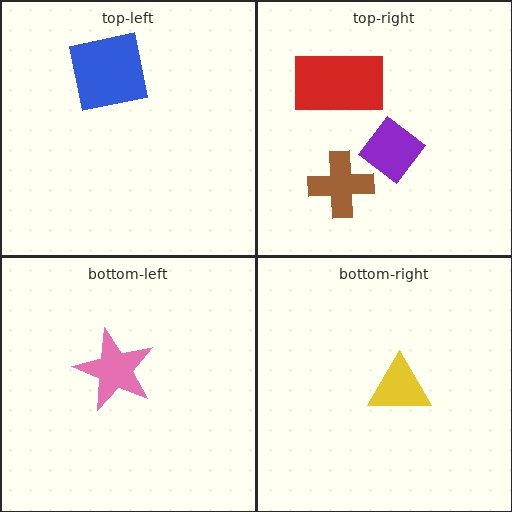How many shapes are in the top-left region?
1.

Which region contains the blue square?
The top-left region.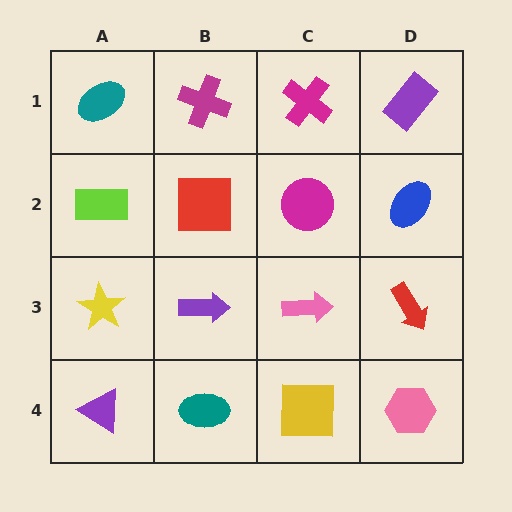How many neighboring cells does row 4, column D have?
2.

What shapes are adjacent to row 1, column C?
A magenta circle (row 2, column C), a magenta cross (row 1, column B), a purple rectangle (row 1, column D).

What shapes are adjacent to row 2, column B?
A magenta cross (row 1, column B), a purple arrow (row 3, column B), a lime rectangle (row 2, column A), a magenta circle (row 2, column C).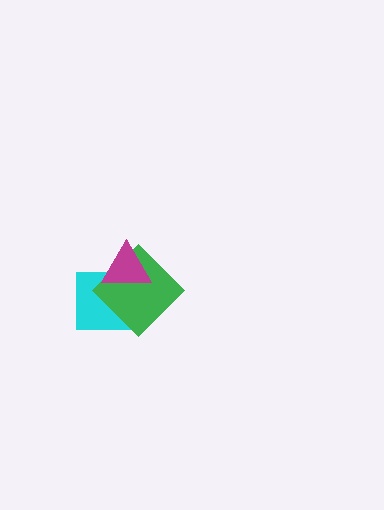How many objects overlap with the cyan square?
2 objects overlap with the cyan square.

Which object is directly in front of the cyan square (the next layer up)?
The green diamond is directly in front of the cyan square.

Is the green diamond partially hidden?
Yes, it is partially covered by another shape.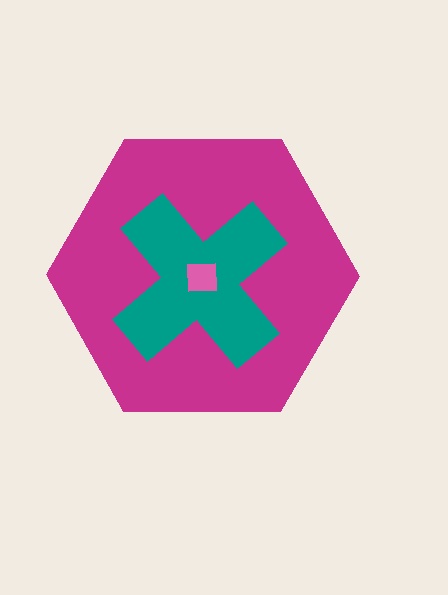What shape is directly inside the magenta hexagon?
The teal cross.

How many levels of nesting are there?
3.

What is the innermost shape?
The pink square.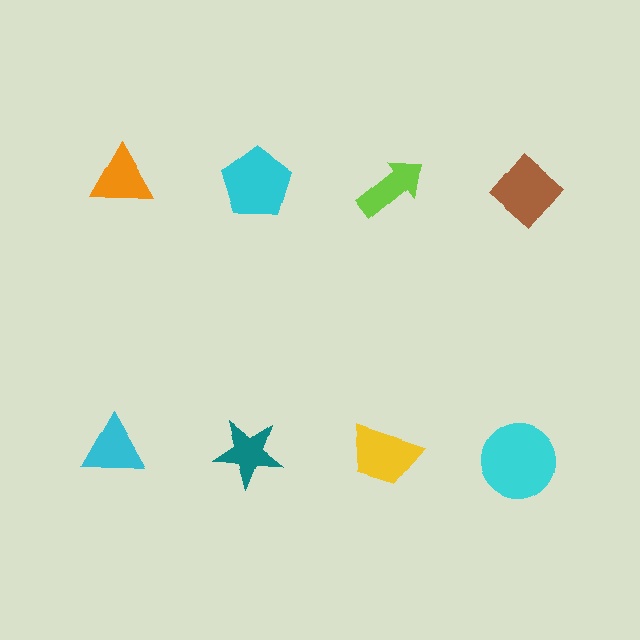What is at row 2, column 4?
A cyan circle.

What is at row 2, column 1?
A cyan triangle.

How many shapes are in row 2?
4 shapes.